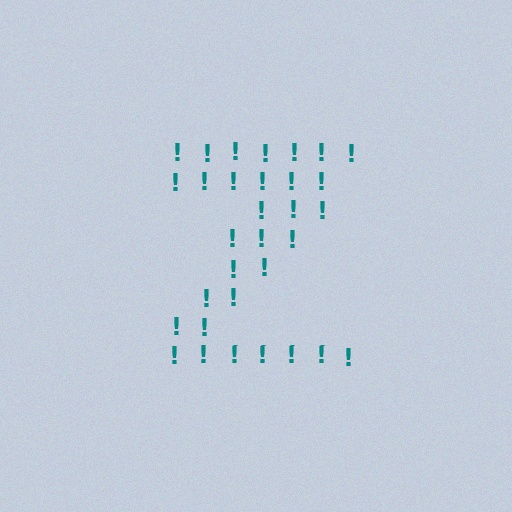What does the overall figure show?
The overall figure shows the letter Z.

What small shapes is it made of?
It is made of small exclamation marks.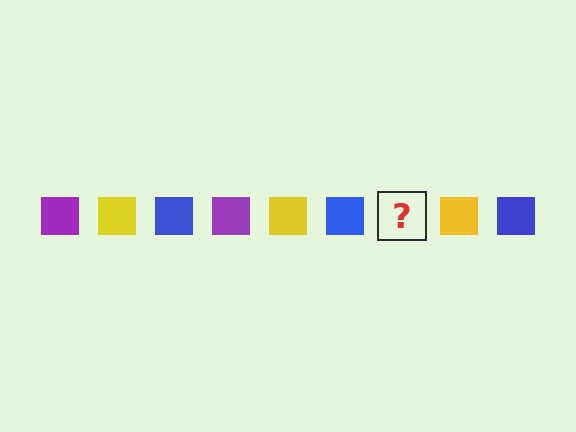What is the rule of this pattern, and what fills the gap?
The rule is that the pattern cycles through purple, yellow, blue squares. The gap should be filled with a purple square.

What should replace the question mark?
The question mark should be replaced with a purple square.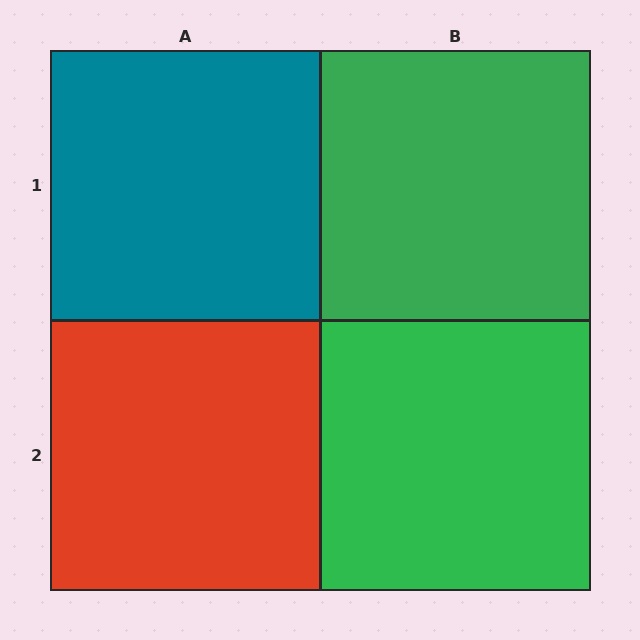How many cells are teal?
1 cell is teal.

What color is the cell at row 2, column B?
Green.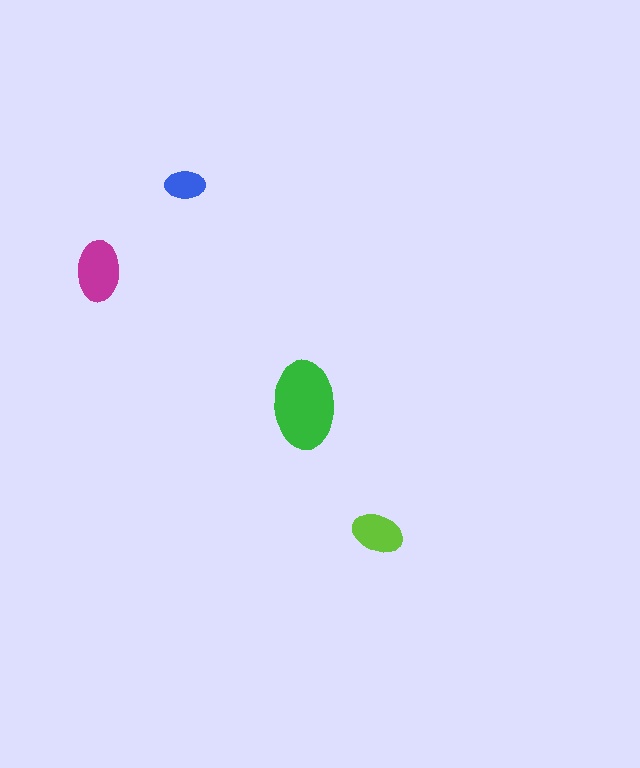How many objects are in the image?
There are 4 objects in the image.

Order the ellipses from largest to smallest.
the green one, the magenta one, the lime one, the blue one.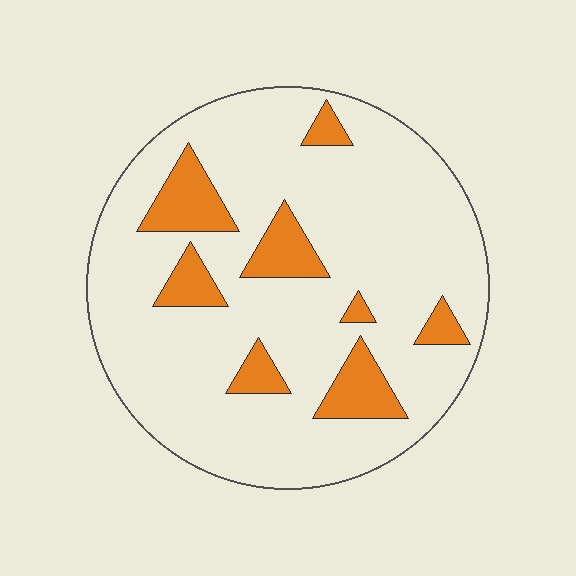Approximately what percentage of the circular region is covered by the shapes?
Approximately 15%.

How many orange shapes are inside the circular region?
8.